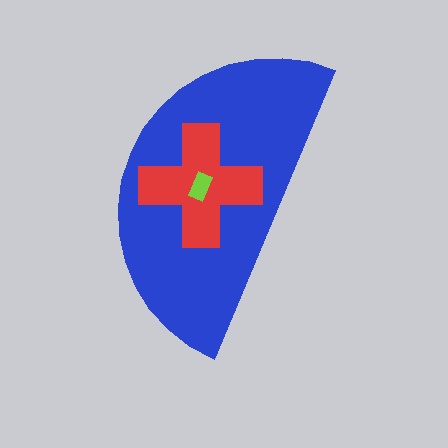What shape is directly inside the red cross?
The lime rectangle.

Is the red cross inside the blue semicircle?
Yes.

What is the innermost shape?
The lime rectangle.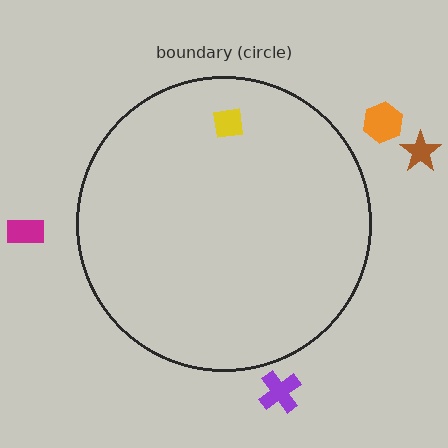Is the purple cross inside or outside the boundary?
Outside.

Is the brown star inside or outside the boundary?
Outside.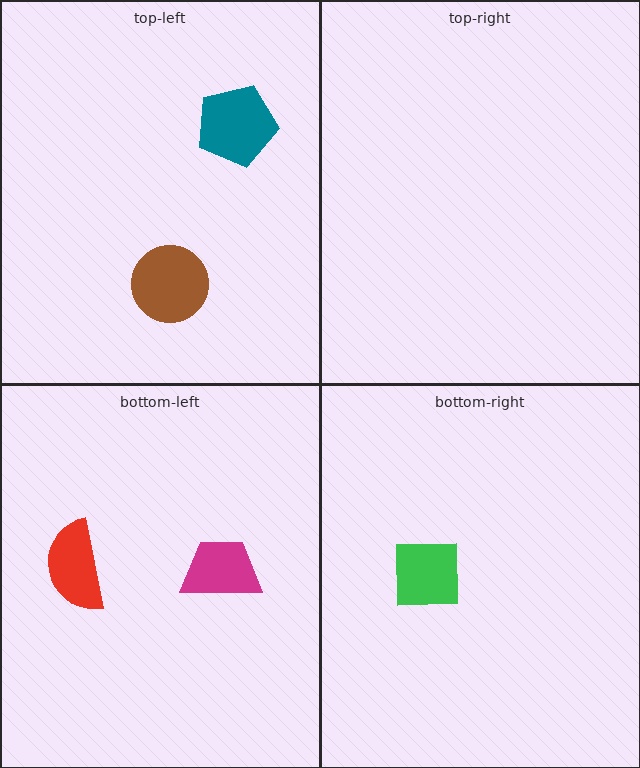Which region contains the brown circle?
The top-left region.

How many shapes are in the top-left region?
2.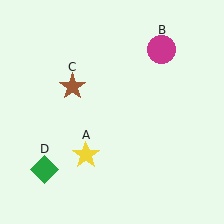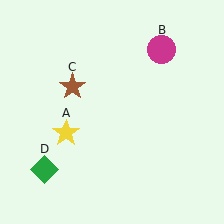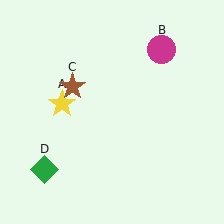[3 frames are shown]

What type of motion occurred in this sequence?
The yellow star (object A) rotated clockwise around the center of the scene.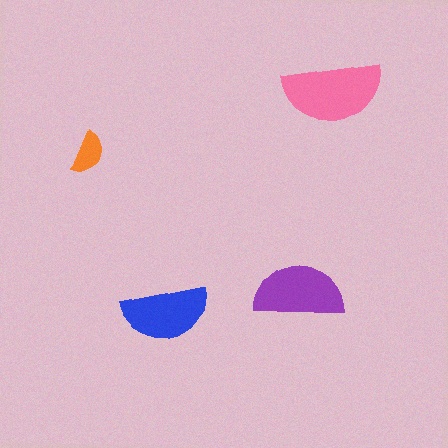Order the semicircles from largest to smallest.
the pink one, the purple one, the blue one, the orange one.